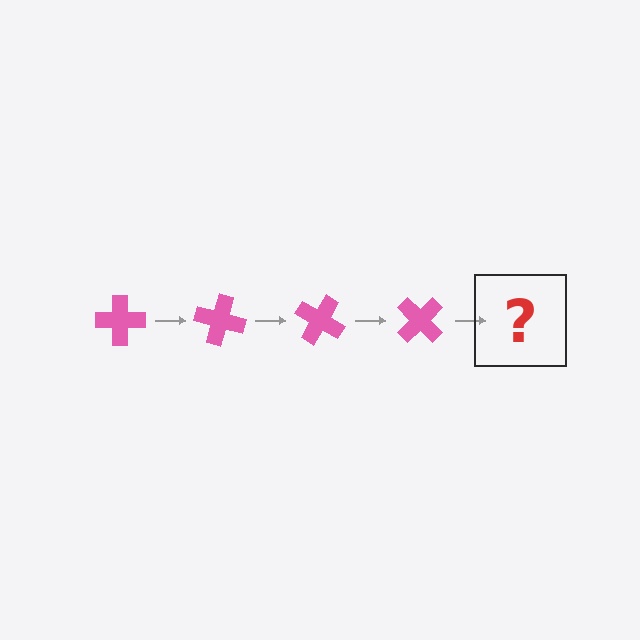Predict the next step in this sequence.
The next step is a pink cross rotated 60 degrees.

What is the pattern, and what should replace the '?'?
The pattern is that the cross rotates 15 degrees each step. The '?' should be a pink cross rotated 60 degrees.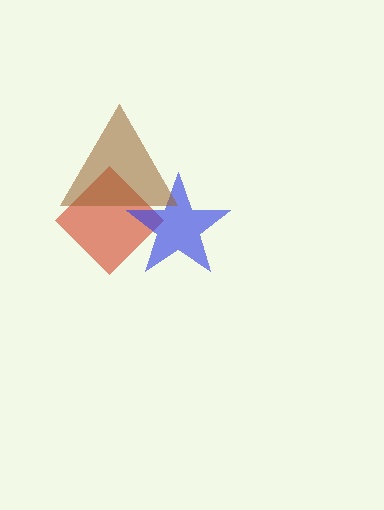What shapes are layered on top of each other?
The layered shapes are: a red diamond, a blue star, a brown triangle.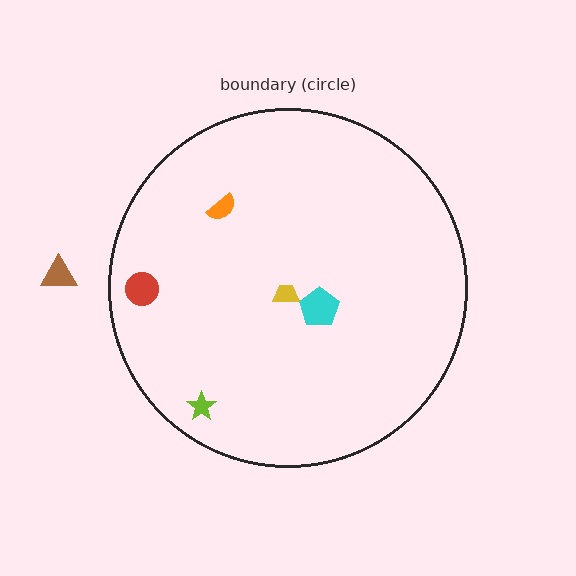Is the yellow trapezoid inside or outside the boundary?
Inside.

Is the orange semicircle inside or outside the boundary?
Inside.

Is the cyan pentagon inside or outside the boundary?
Inside.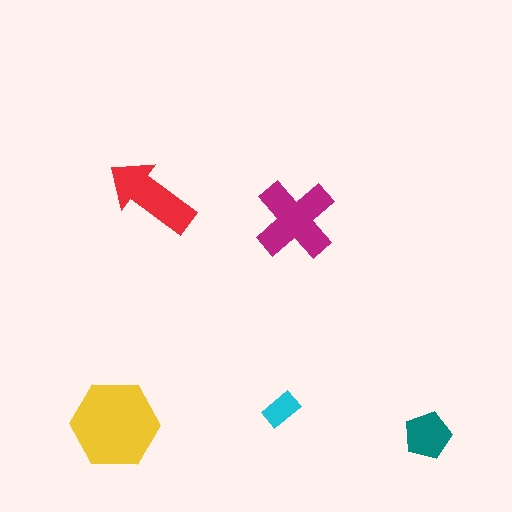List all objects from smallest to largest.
The cyan rectangle, the teal pentagon, the red arrow, the magenta cross, the yellow hexagon.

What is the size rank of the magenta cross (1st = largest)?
2nd.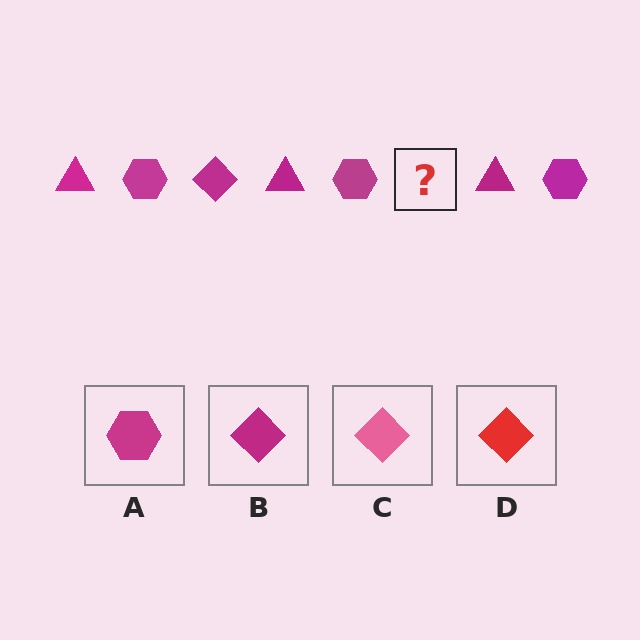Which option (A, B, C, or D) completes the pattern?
B.